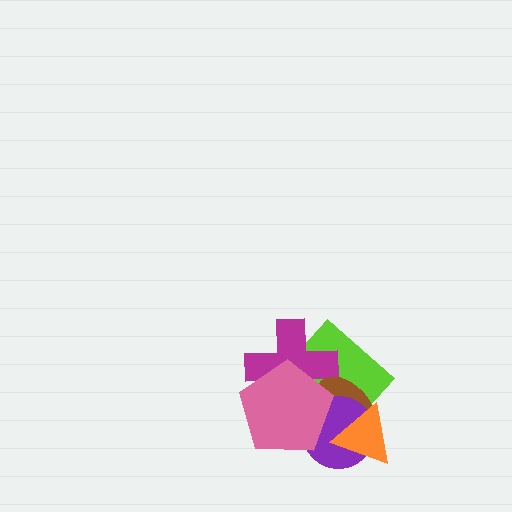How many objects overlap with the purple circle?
4 objects overlap with the purple circle.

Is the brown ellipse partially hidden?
Yes, it is partially covered by another shape.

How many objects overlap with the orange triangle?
3 objects overlap with the orange triangle.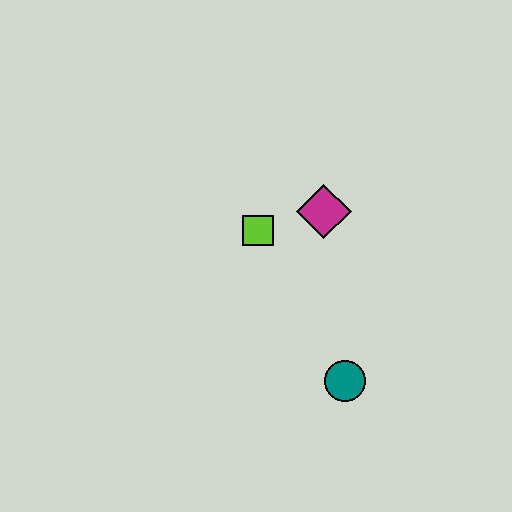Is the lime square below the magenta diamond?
Yes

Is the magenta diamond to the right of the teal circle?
No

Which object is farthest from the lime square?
The teal circle is farthest from the lime square.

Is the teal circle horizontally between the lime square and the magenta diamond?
No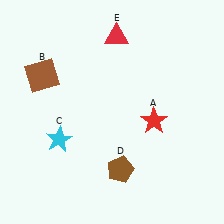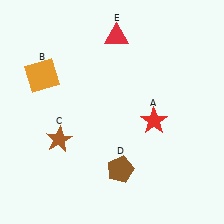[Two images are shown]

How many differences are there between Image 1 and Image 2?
There are 2 differences between the two images.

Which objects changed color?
B changed from brown to orange. C changed from cyan to brown.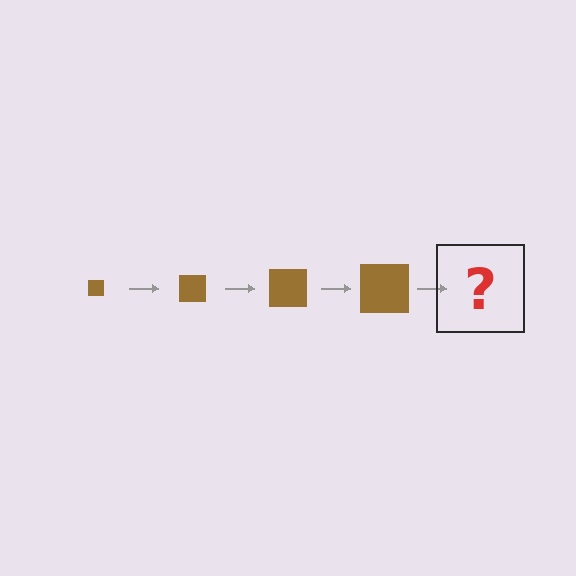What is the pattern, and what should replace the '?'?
The pattern is that the square gets progressively larger each step. The '?' should be a brown square, larger than the previous one.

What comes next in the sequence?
The next element should be a brown square, larger than the previous one.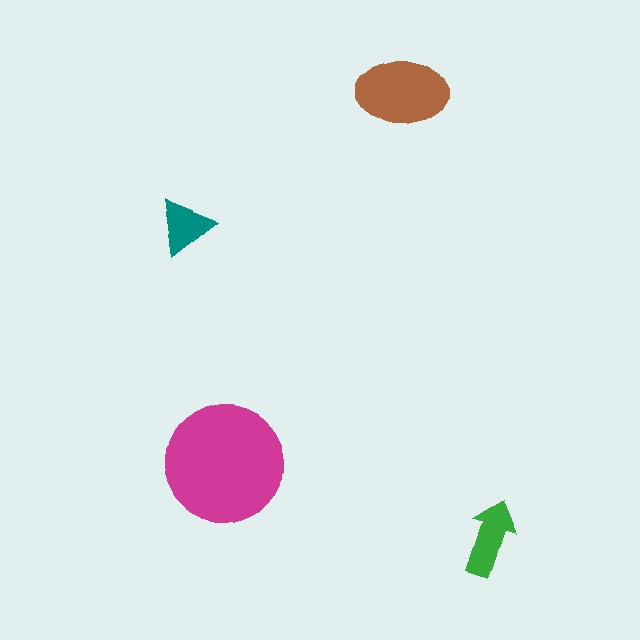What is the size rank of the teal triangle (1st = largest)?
4th.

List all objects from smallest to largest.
The teal triangle, the green arrow, the brown ellipse, the magenta circle.